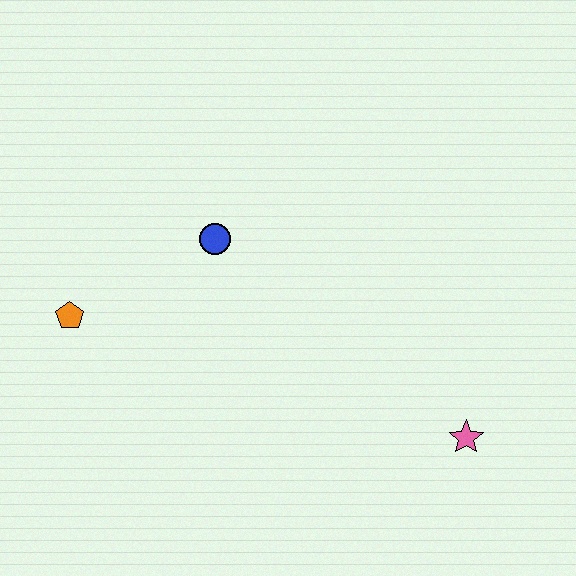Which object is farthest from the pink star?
The orange pentagon is farthest from the pink star.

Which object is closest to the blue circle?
The orange pentagon is closest to the blue circle.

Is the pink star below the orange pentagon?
Yes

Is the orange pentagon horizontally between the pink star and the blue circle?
No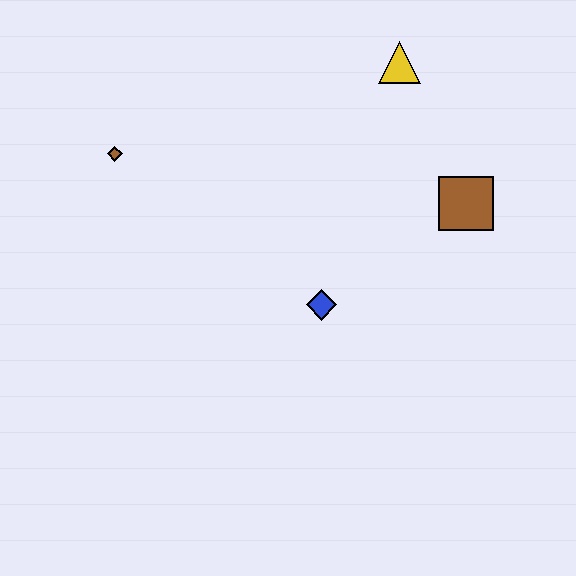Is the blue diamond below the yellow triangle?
Yes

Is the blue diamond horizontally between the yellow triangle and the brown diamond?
Yes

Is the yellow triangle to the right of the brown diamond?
Yes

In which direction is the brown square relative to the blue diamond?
The brown square is to the right of the blue diamond.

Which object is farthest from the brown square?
The brown diamond is farthest from the brown square.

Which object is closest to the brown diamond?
The blue diamond is closest to the brown diamond.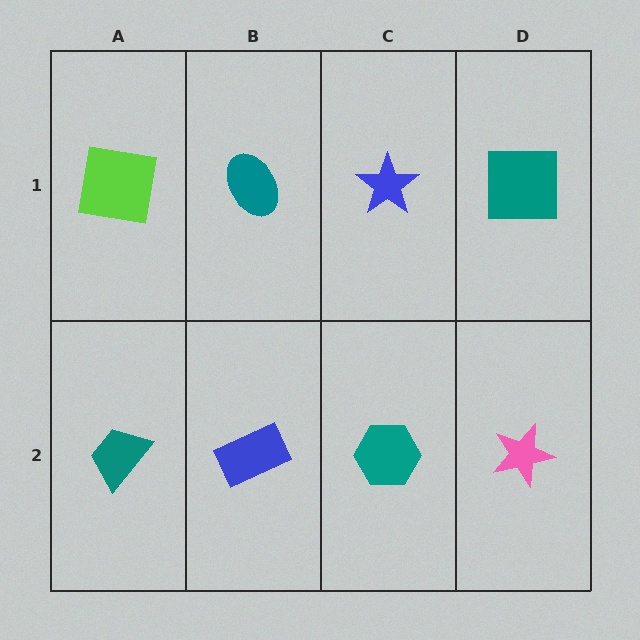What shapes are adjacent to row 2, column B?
A teal ellipse (row 1, column B), a teal trapezoid (row 2, column A), a teal hexagon (row 2, column C).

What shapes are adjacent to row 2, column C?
A blue star (row 1, column C), a blue rectangle (row 2, column B), a pink star (row 2, column D).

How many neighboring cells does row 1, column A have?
2.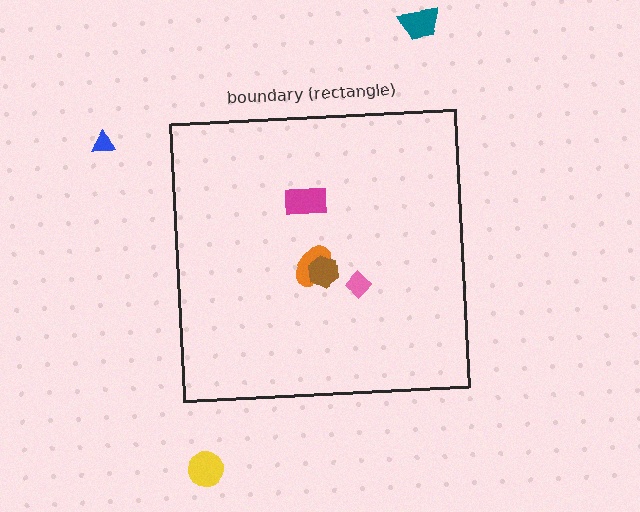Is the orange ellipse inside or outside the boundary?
Inside.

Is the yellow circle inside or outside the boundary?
Outside.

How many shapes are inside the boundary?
4 inside, 3 outside.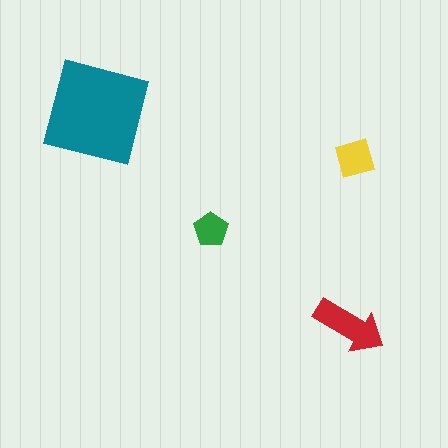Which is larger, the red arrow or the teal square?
The teal square.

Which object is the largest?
The teal square.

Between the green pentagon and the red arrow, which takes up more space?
The red arrow.